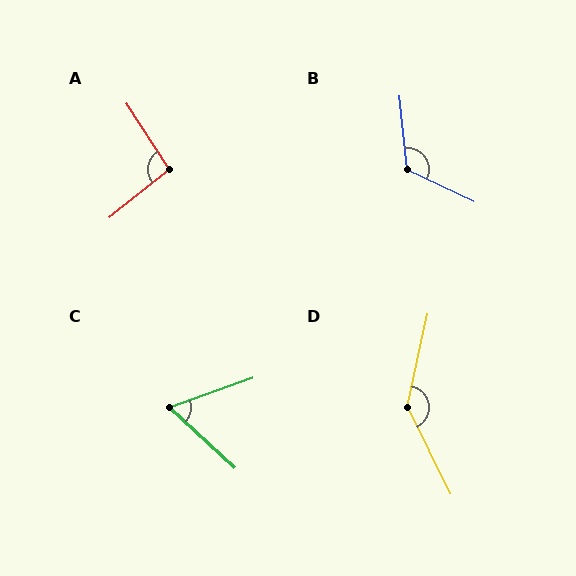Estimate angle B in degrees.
Approximately 122 degrees.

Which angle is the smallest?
C, at approximately 62 degrees.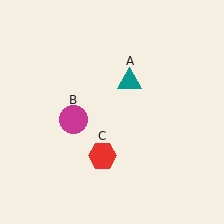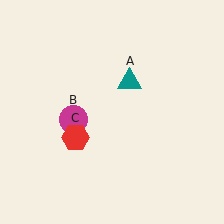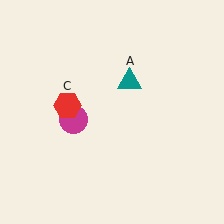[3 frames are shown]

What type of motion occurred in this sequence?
The red hexagon (object C) rotated clockwise around the center of the scene.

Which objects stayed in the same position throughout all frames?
Teal triangle (object A) and magenta circle (object B) remained stationary.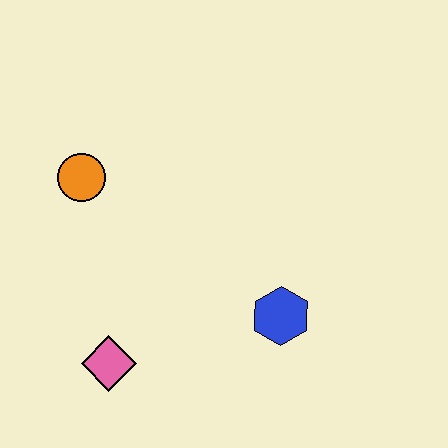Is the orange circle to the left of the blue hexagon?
Yes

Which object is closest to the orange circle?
The pink diamond is closest to the orange circle.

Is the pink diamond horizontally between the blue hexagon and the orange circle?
Yes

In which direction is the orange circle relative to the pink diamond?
The orange circle is above the pink diamond.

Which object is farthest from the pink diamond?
The orange circle is farthest from the pink diamond.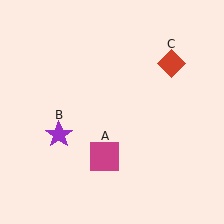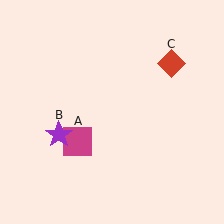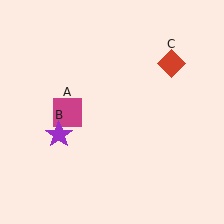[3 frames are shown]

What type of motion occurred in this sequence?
The magenta square (object A) rotated clockwise around the center of the scene.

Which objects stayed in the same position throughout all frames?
Purple star (object B) and red diamond (object C) remained stationary.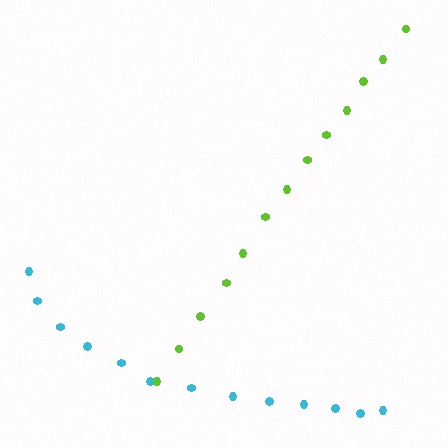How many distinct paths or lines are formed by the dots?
There are 2 distinct paths.